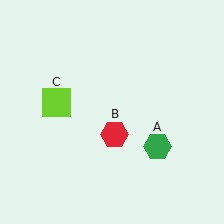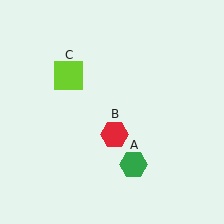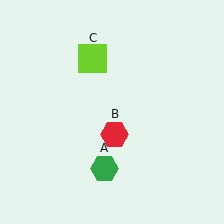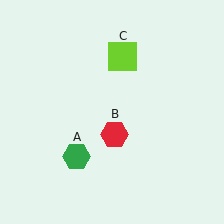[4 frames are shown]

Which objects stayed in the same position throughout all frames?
Red hexagon (object B) remained stationary.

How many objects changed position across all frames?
2 objects changed position: green hexagon (object A), lime square (object C).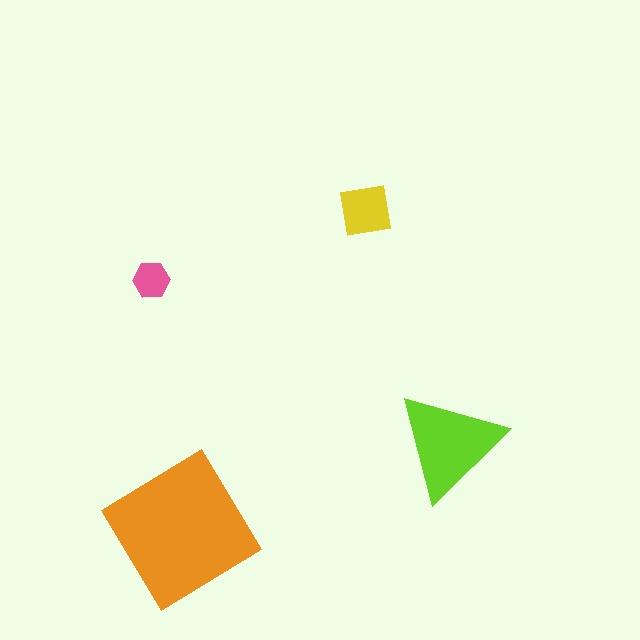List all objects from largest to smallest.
The orange diamond, the lime triangle, the yellow square, the pink hexagon.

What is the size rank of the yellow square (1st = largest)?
3rd.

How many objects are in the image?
There are 4 objects in the image.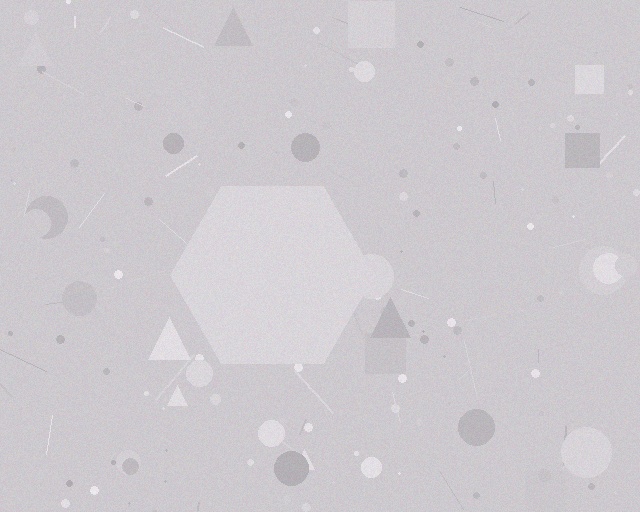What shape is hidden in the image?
A hexagon is hidden in the image.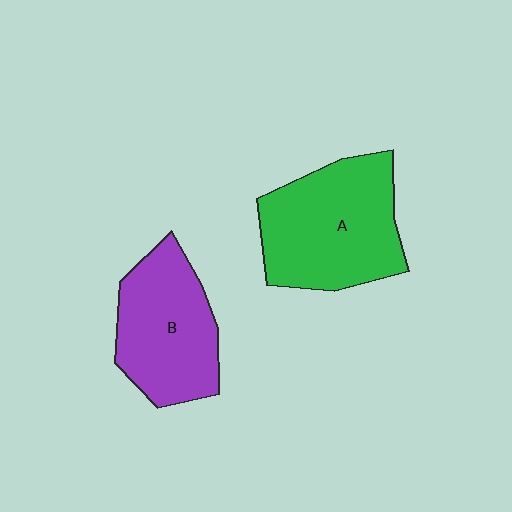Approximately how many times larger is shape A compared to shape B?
Approximately 1.2 times.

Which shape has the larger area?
Shape A (green).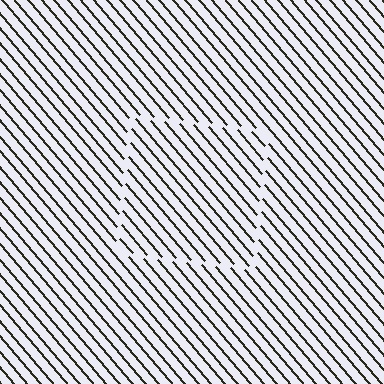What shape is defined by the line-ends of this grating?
An illusory square. The interior of the shape contains the same grating, shifted by half a period — the contour is defined by the phase discontinuity where line-ends from the inner and outer gratings abut.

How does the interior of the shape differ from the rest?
The interior of the shape contains the same grating, shifted by half a period — the contour is defined by the phase discontinuity where line-ends from the inner and outer gratings abut.